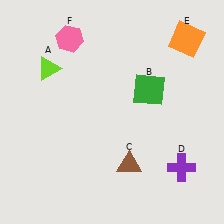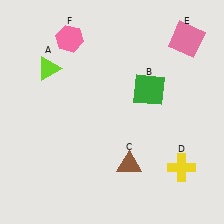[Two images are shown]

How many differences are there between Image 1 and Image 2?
There are 2 differences between the two images.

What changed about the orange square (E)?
In Image 1, E is orange. In Image 2, it changed to pink.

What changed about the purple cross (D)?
In Image 1, D is purple. In Image 2, it changed to yellow.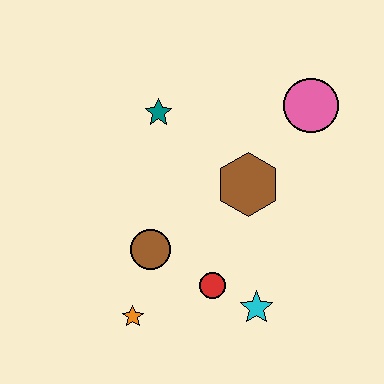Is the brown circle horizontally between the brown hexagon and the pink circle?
No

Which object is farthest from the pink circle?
The orange star is farthest from the pink circle.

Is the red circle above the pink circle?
No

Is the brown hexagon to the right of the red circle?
Yes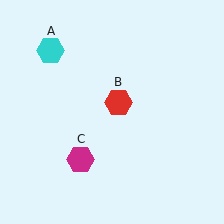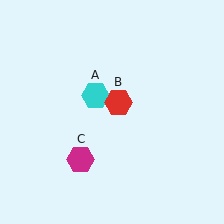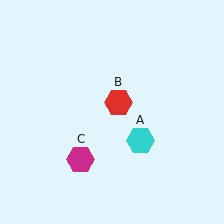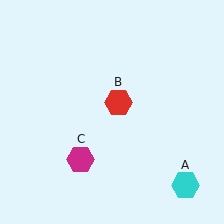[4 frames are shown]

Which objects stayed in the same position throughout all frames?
Red hexagon (object B) and magenta hexagon (object C) remained stationary.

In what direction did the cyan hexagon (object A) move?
The cyan hexagon (object A) moved down and to the right.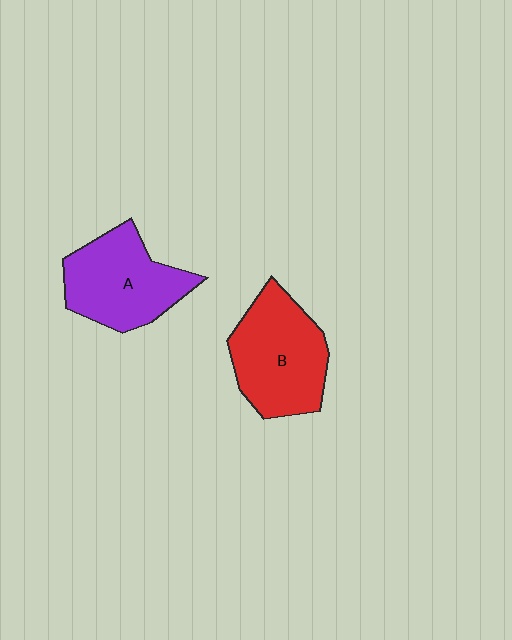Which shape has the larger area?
Shape B (red).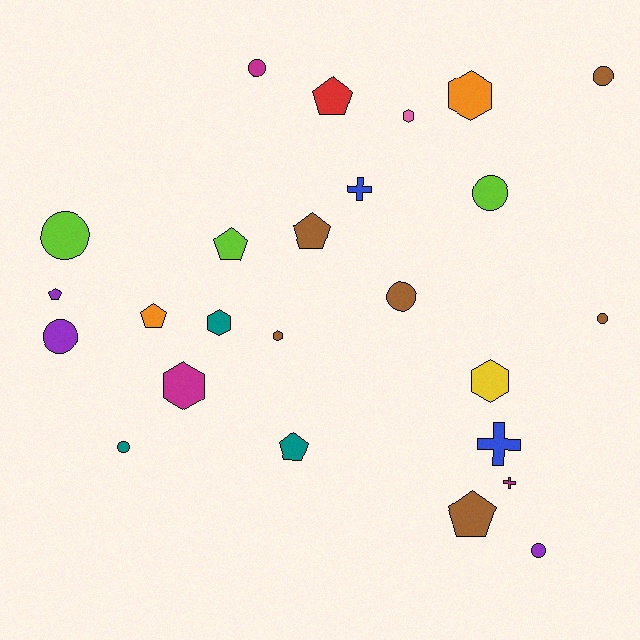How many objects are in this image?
There are 25 objects.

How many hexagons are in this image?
There are 6 hexagons.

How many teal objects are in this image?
There are 3 teal objects.